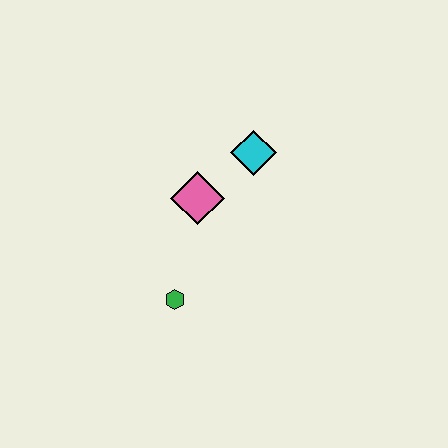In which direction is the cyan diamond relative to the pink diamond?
The cyan diamond is to the right of the pink diamond.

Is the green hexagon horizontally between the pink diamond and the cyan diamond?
No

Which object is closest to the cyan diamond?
The pink diamond is closest to the cyan diamond.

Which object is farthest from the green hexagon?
The cyan diamond is farthest from the green hexagon.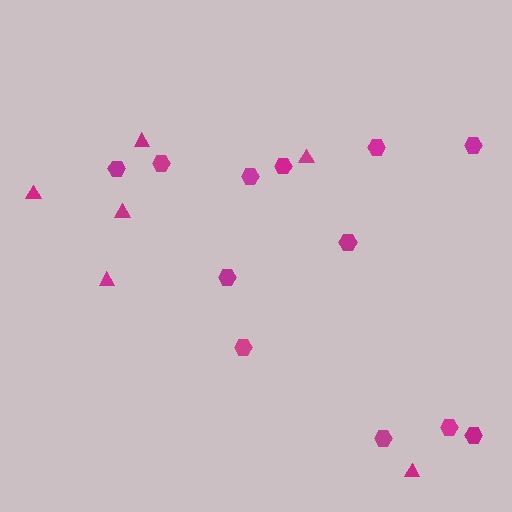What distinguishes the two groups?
There are 2 groups: one group of triangles (6) and one group of hexagons (12).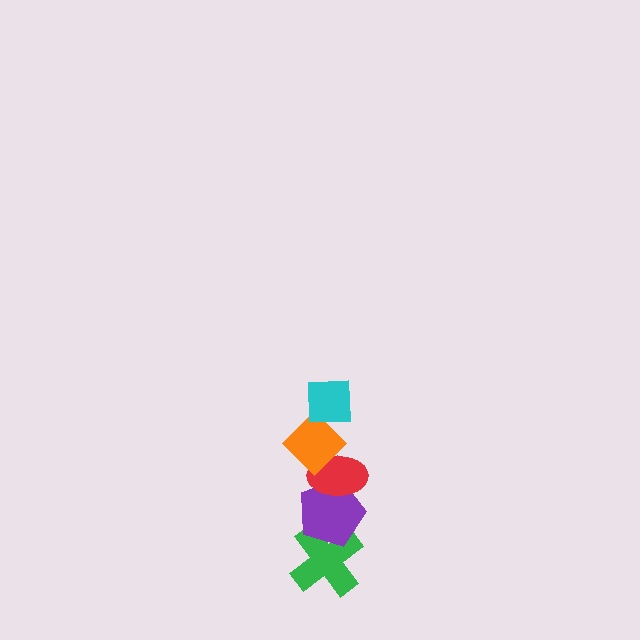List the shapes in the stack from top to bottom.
From top to bottom: the cyan square, the orange diamond, the red ellipse, the purple pentagon, the green cross.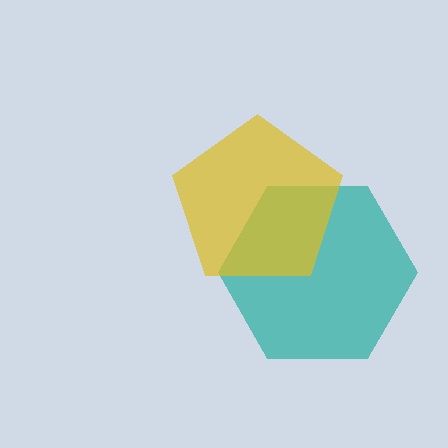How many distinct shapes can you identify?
There are 2 distinct shapes: a teal hexagon, a yellow pentagon.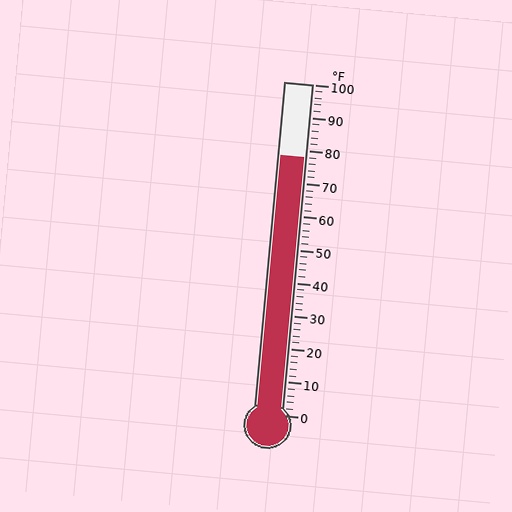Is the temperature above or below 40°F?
The temperature is above 40°F.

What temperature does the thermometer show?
The thermometer shows approximately 78°F.